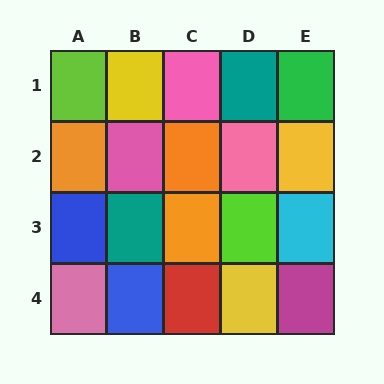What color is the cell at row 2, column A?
Orange.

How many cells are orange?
3 cells are orange.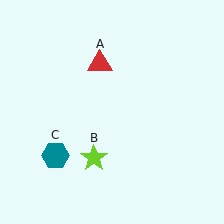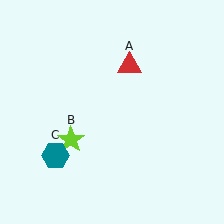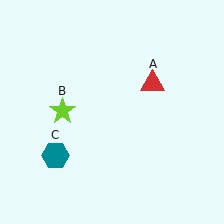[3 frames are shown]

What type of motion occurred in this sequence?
The red triangle (object A), lime star (object B) rotated clockwise around the center of the scene.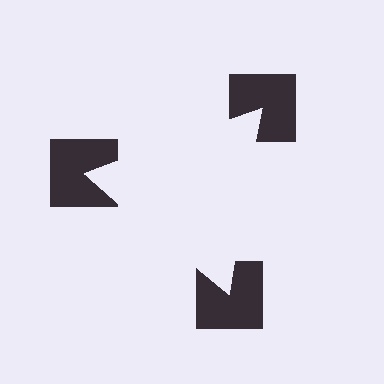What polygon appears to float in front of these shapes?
An illusory triangle — its edges are inferred from the aligned wedge cuts in the notched squares, not physically drawn.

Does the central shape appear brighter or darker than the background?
It typically appears slightly brighter than the background, even though no actual brightness change is drawn.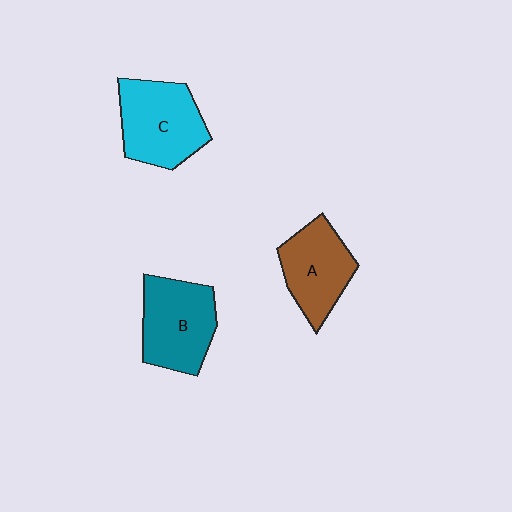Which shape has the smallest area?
Shape A (brown).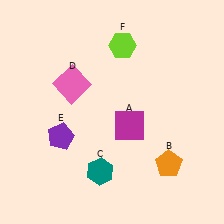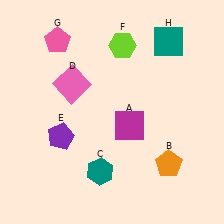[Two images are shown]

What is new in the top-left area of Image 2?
A pink pentagon (G) was added in the top-left area of Image 2.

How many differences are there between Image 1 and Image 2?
There are 2 differences between the two images.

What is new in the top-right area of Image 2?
A teal square (H) was added in the top-right area of Image 2.